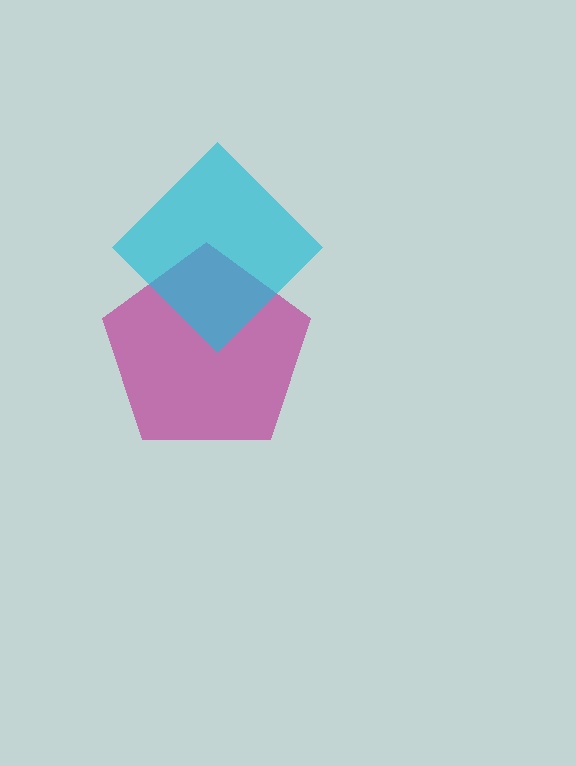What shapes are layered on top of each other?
The layered shapes are: a magenta pentagon, a cyan diamond.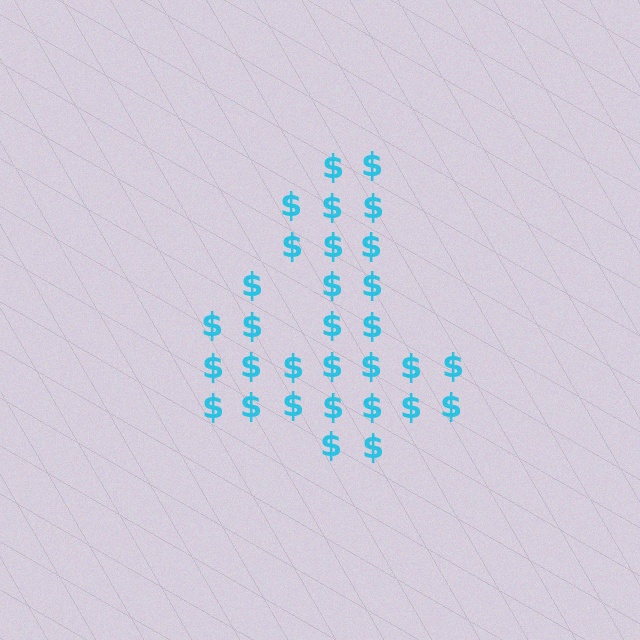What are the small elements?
The small elements are dollar signs.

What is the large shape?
The large shape is the digit 4.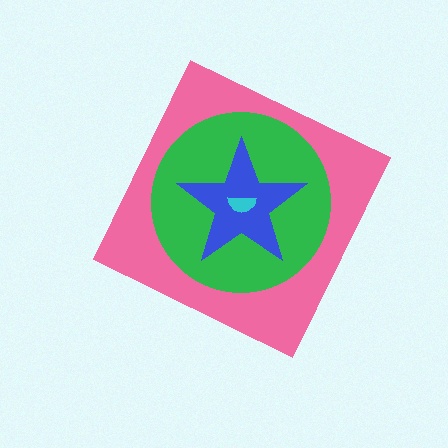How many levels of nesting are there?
4.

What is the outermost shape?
The pink diamond.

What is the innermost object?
The cyan semicircle.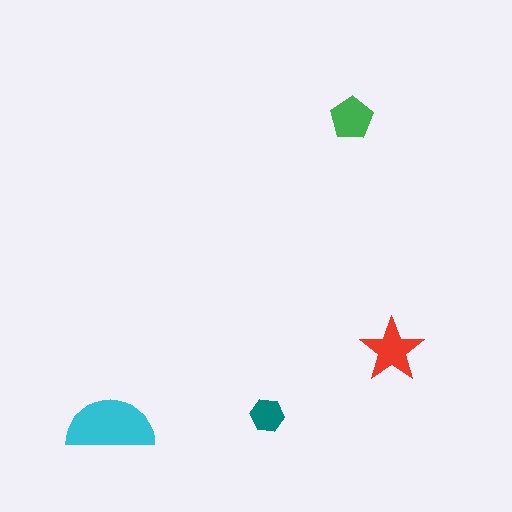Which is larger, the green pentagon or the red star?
The red star.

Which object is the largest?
The cyan semicircle.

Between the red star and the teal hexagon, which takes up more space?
The red star.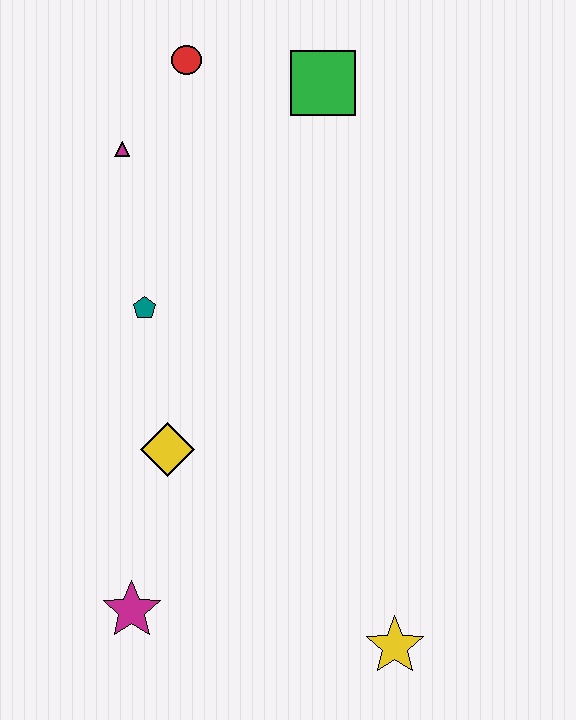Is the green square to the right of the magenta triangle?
Yes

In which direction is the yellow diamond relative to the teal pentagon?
The yellow diamond is below the teal pentagon.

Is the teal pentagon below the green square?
Yes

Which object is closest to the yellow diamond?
The teal pentagon is closest to the yellow diamond.